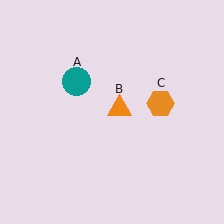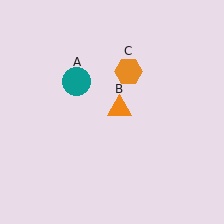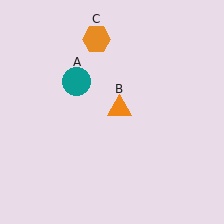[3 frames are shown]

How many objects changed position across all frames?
1 object changed position: orange hexagon (object C).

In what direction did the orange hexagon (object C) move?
The orange hexagon (object C) moved up and to the left.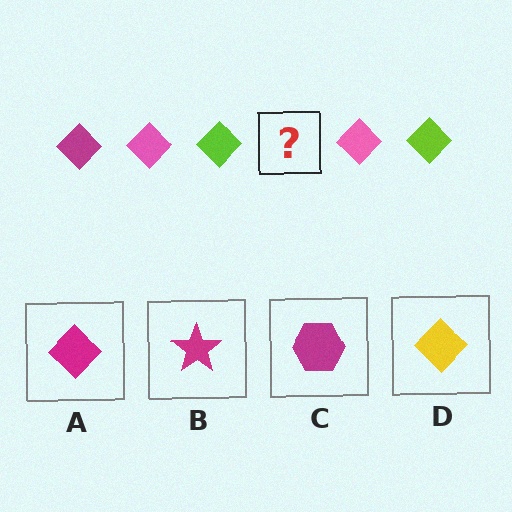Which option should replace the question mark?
Option A.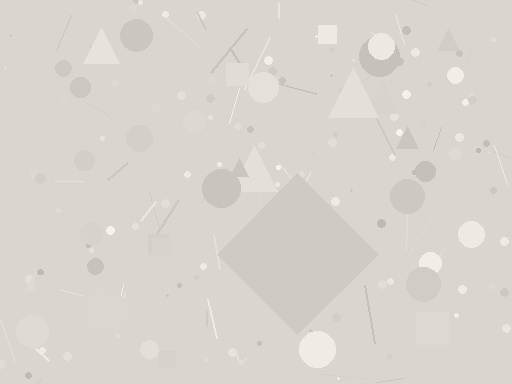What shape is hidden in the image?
A diamond is hidden in the image.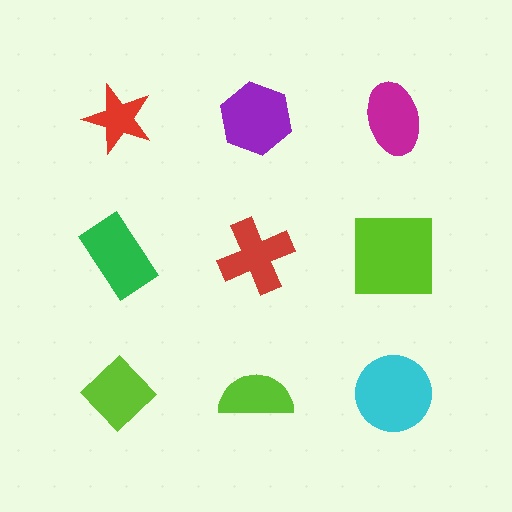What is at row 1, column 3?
A magenta ellipse.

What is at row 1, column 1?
A red star.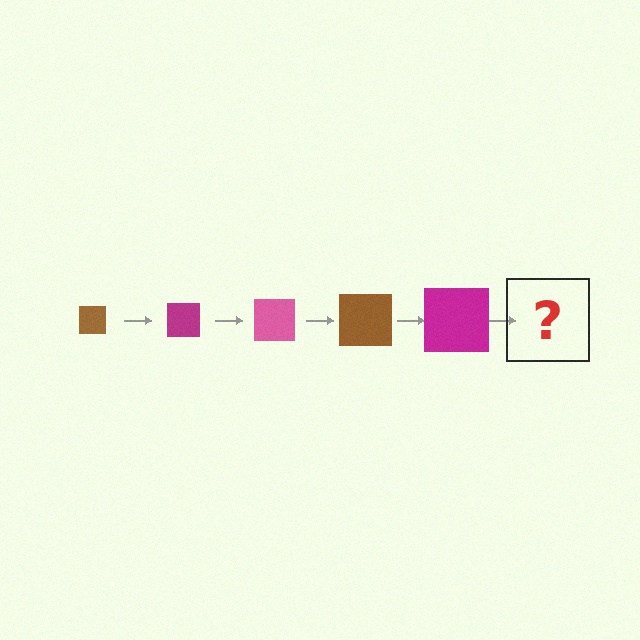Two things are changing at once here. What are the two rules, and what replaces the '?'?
The two rules are that the square grows larger each step and the color cycles through brown, magenta, and pink. The '?' should be a pink square, larger than the previous one.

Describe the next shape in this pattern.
It should be a pink square, larger than the previous one.